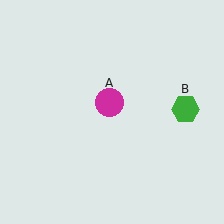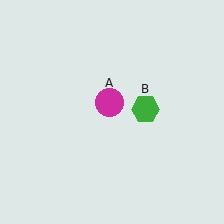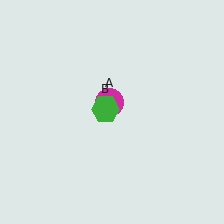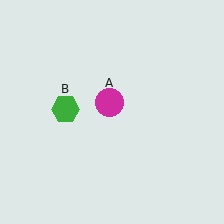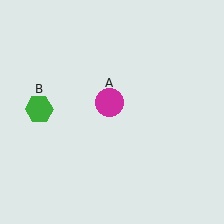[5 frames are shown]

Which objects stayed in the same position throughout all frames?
Magenta circle (object A) remained stationary.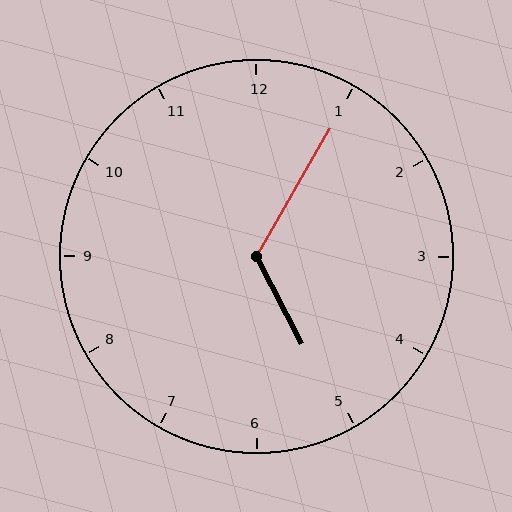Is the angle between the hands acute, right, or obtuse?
It is obtuse.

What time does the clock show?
5:05.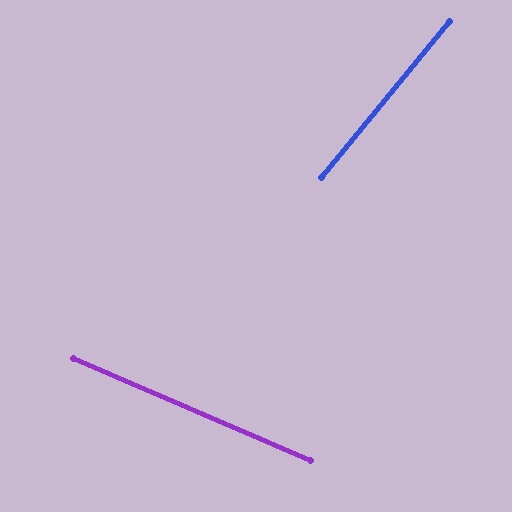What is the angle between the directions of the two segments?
Approximately 74 degrees.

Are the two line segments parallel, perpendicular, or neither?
Neither parallel nor perpendicular — they differ by about 74°.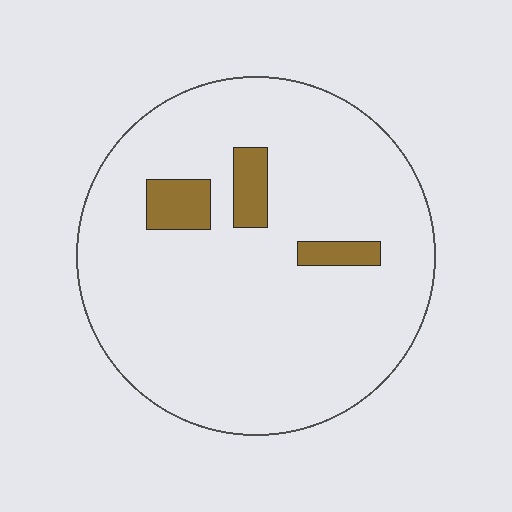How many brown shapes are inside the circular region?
3.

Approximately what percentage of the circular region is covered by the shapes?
Approximately 10%.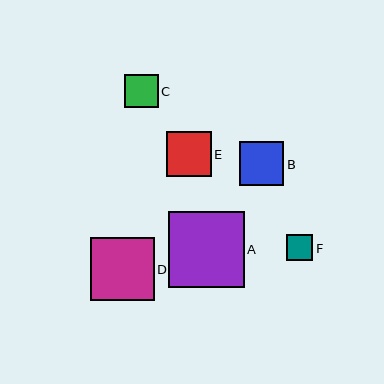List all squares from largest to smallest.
From largest to smallest: A, D, E, B, C, F.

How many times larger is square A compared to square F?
Square A is approximately 2.8 times the size of square F.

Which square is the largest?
Square A is the largest with a size of approximately 76 pixels.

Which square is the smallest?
Square F is the smallest with a size of approximately 27 pixels.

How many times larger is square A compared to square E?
Square A is approximately 1.7 times the size of square E.